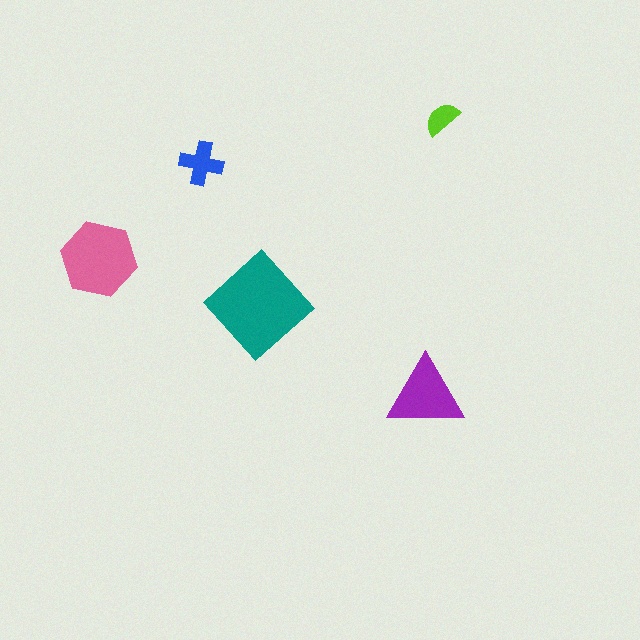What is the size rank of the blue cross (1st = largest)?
4th.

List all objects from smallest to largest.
The lime semicircle, the blue cross, the purple triangle, the pink hexagon, the teal diamond.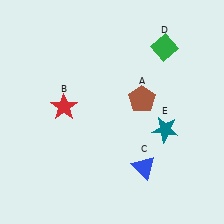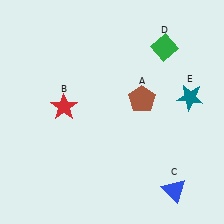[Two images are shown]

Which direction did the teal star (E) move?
The teal star (E) moved up.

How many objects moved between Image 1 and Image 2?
2 objects moved between the two images.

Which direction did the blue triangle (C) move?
The blue triangle (C) moved right.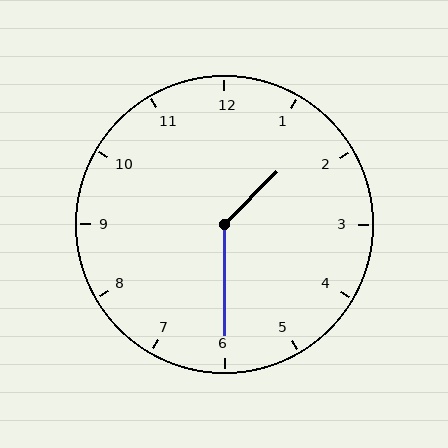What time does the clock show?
1:30.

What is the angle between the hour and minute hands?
Approximately 135 degrees.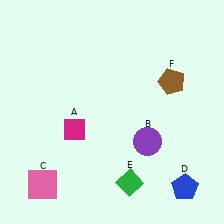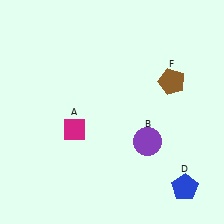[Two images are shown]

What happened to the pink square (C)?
The pink square (C) was removed in Image 2. It was in the bottom-left area of Image 1.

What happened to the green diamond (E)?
The green diamond (E) was removed in Image 2. It was in the bottom-right area of Image 1.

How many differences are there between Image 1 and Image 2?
There are 2 differences between the two images.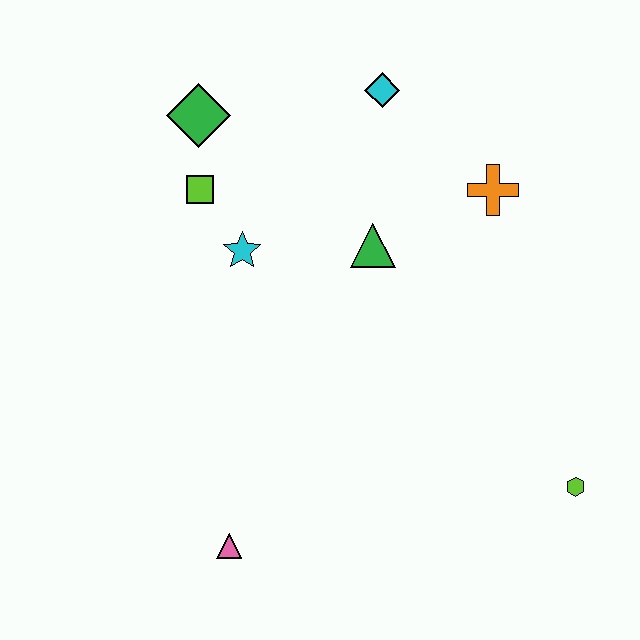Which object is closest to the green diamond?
The lime square is closest to the green diamond.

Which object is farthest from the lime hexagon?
The green diamond is farthest from the lime hexagon.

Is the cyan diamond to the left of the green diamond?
No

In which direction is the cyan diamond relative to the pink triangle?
The cyan diamond is above the pink triangle.